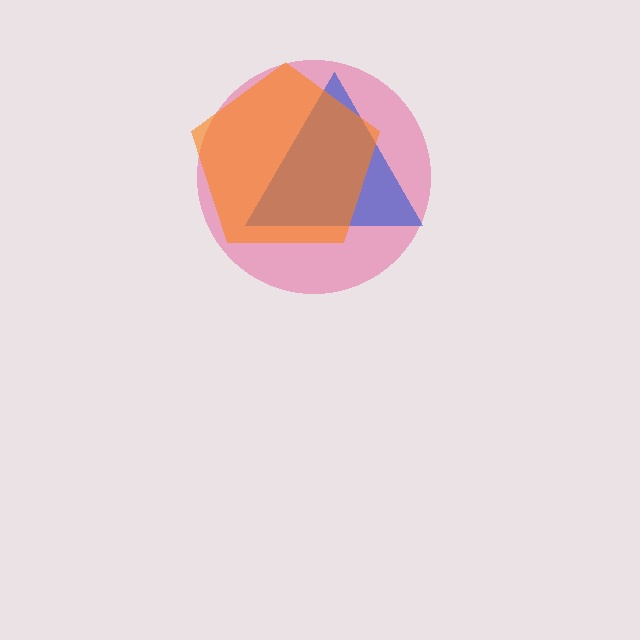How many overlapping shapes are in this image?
There are 3 overlapping shapes in the image.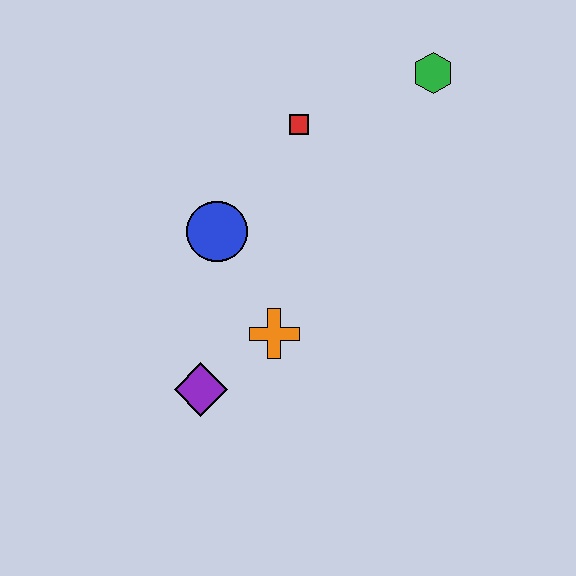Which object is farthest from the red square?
The purple diamond is farthest from the red square.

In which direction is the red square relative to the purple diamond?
The red square is above the purple diamond.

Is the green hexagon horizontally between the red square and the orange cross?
No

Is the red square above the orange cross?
Yes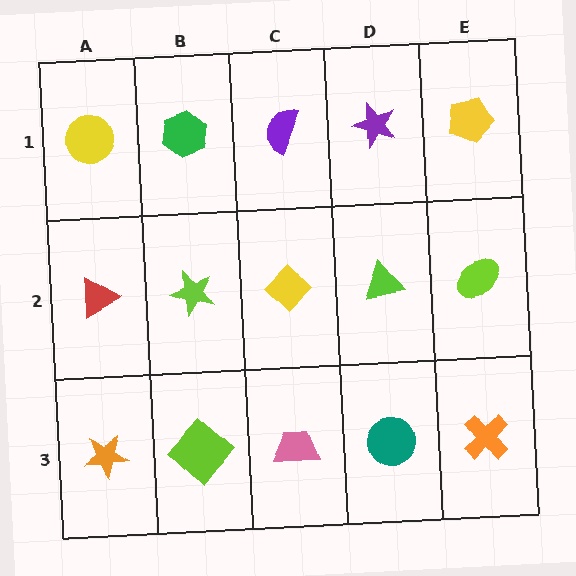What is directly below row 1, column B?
A lime star.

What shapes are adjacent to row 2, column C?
A purple semicircle (row 1, column C), a pink trapezoid (row 3, column C), a lime star (row 2, column B), a lime triangle (row 2, column D).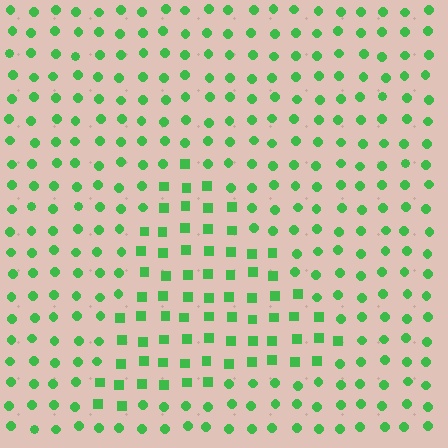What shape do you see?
I see a triangle.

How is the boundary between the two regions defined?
The boundary is defined by a change in element shape: squares inside vs. circles outside. All elements share the same color and spacing.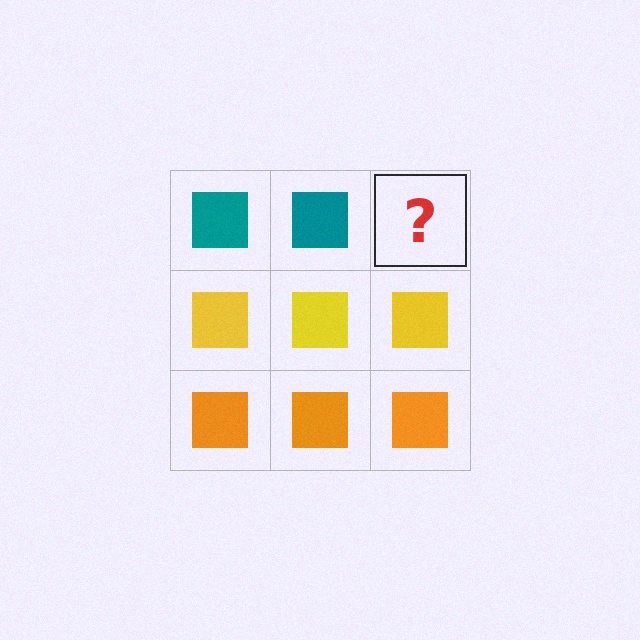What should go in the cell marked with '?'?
The missing cell should contain a teal square.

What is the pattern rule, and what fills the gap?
The rule is that each row has a consistent color. The gap should be filled with a teal square.